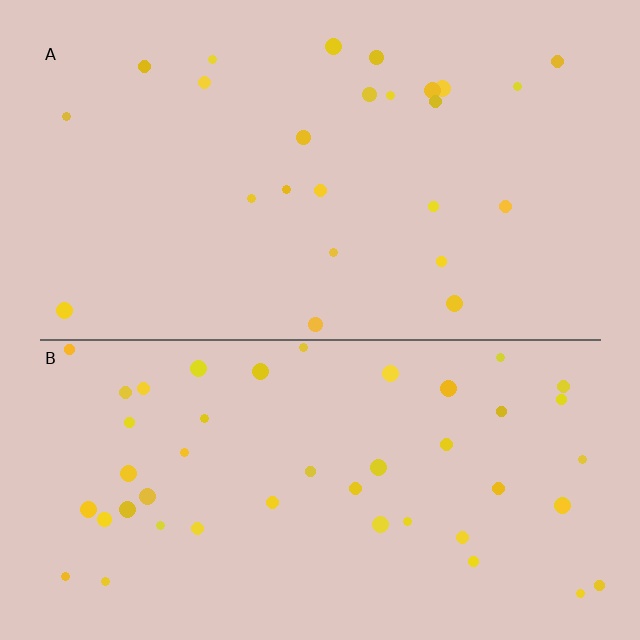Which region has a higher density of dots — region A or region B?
B (the bottom).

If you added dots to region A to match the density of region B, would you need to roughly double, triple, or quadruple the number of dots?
Approximately double.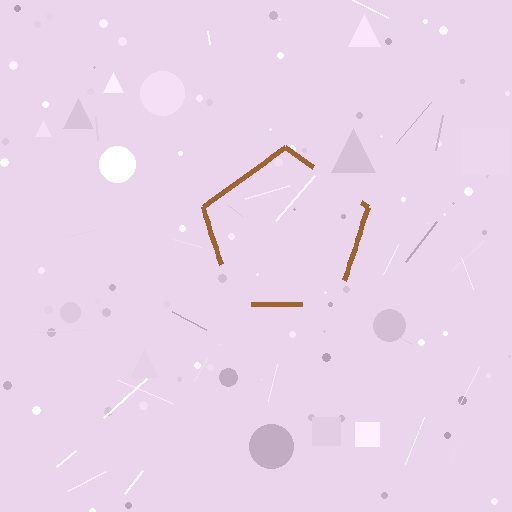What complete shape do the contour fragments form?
The contour fragments form a pentagon.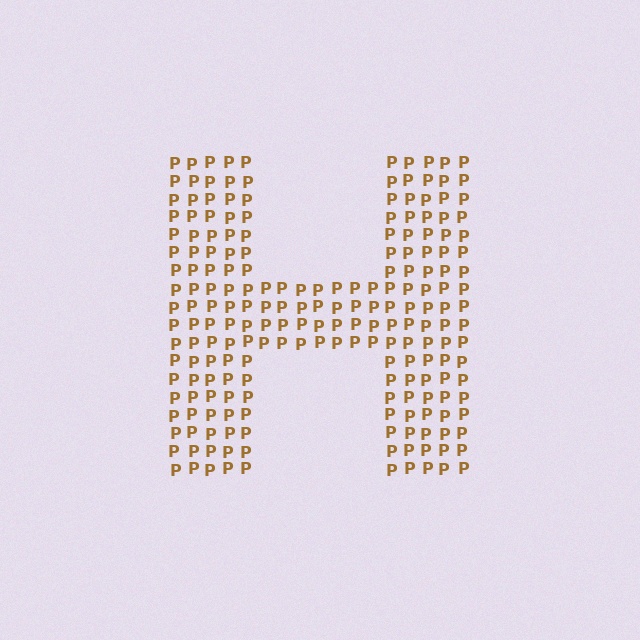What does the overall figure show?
The overall figure shows the letter H.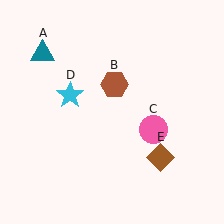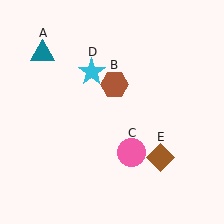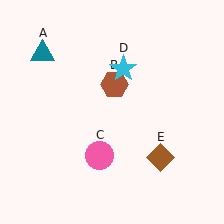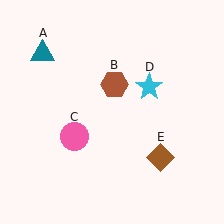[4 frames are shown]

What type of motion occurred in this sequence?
The pink circle (object C), cyan star (object D) rotated clockwise around the center of the scene.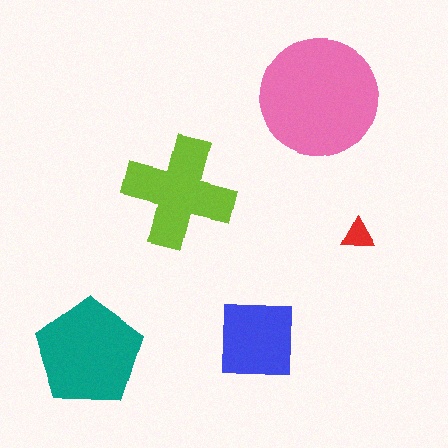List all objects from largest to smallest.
The pink circle, the teal pentagon, the lime cross, the blue square, the red triangle.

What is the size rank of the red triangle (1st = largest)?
5th.